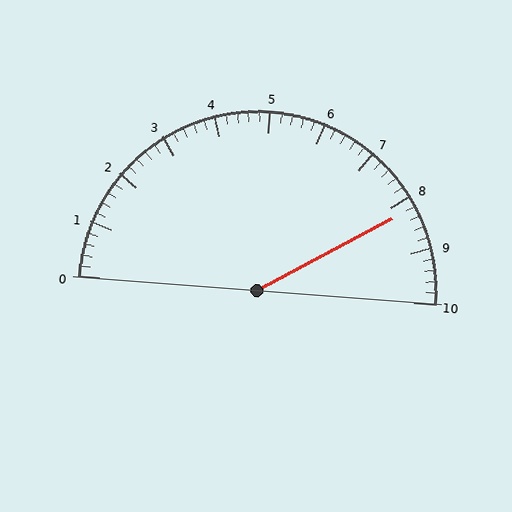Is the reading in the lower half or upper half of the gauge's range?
The reading is in the upper half of the range (0 to 10).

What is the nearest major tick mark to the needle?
The nearest major tick mark is 8.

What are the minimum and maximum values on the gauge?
The gauge ranges from 0 to 10.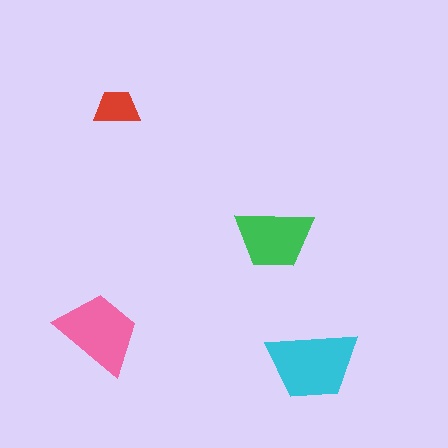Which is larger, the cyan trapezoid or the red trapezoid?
The cyan one.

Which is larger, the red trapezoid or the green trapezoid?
The green one.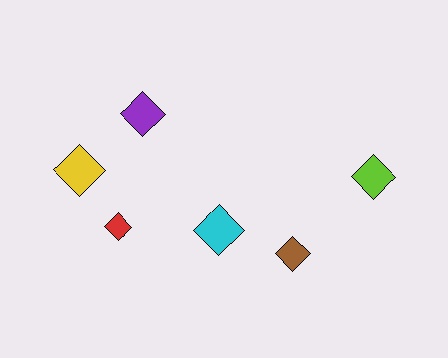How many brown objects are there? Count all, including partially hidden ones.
There is 1 brown object.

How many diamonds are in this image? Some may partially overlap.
There are 6 diamonds.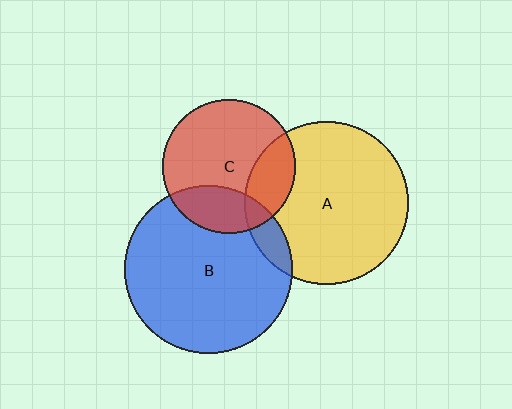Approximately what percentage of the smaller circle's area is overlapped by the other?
Approximately 25%.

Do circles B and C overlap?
Yes.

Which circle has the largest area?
Circle B (blue).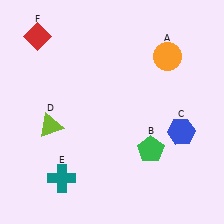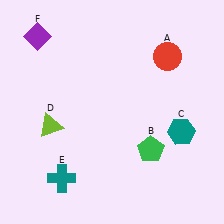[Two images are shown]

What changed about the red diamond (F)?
In Image 1, F is red. In Image 2, it changed to purple.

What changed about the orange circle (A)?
In Image 1, A is orange. In Image 2, it changed to red.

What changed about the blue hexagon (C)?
In Image 1, C is blue. In Image 2, it changed to teal.